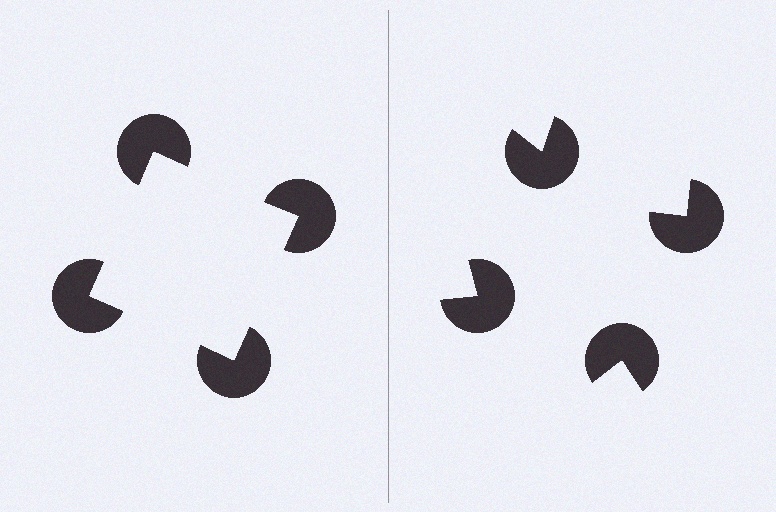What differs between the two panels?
The pac-man discs are positioned identically on both sides; only the wedge orientations differ. On the left they align to a square; on the right they are misaligned.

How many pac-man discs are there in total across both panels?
8 — 4 on each side.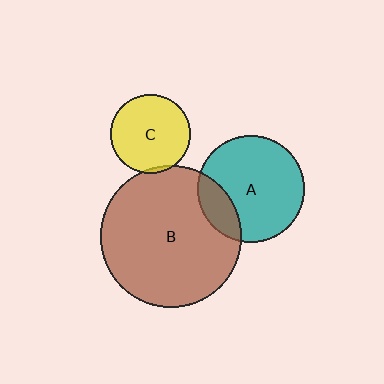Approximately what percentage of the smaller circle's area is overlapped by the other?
Approximately 20%.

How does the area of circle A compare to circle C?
Approximately 1.8 times.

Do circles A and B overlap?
Yes.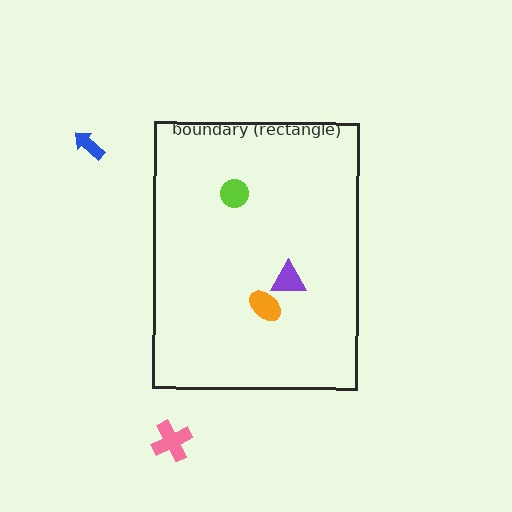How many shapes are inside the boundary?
3 inside, 2 outside.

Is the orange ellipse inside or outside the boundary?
Inside.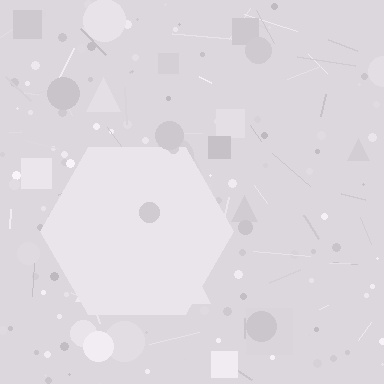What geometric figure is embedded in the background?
A hexagon is embedded in the background.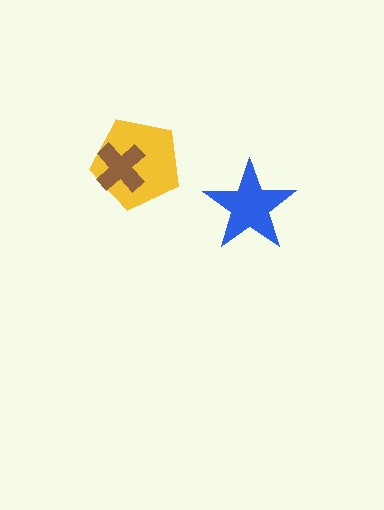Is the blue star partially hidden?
No, no other shape covers it.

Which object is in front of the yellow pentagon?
The brown cross is in front of the yellow pentagon.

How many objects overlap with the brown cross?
1 object overlaps with the brown cross.